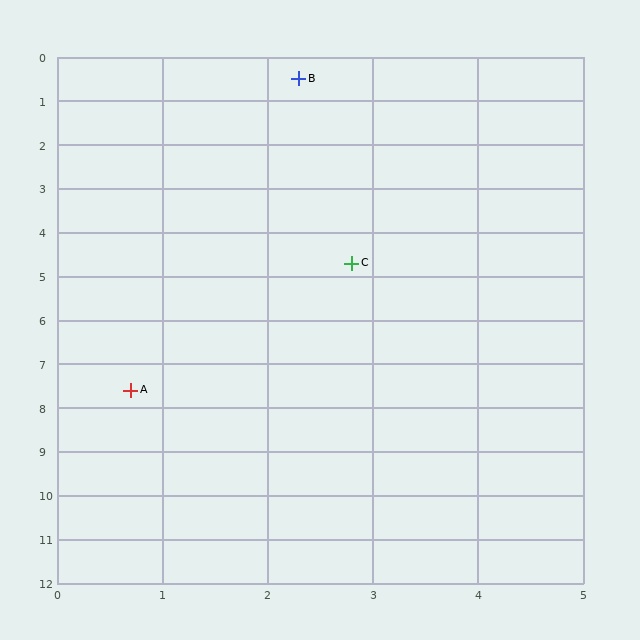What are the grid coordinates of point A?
Point A is at approximately (0.7, 7.6).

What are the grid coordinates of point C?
Point C is at approximately (2.8, 4.7).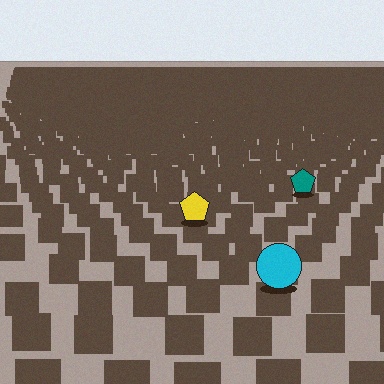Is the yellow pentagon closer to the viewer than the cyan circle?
No. The cyan circle is closer — you can tell from the texture gradient: the ground texture is coarser near it.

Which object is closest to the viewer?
The cyan circle is closest. The texture marks near it are larger and more spread out.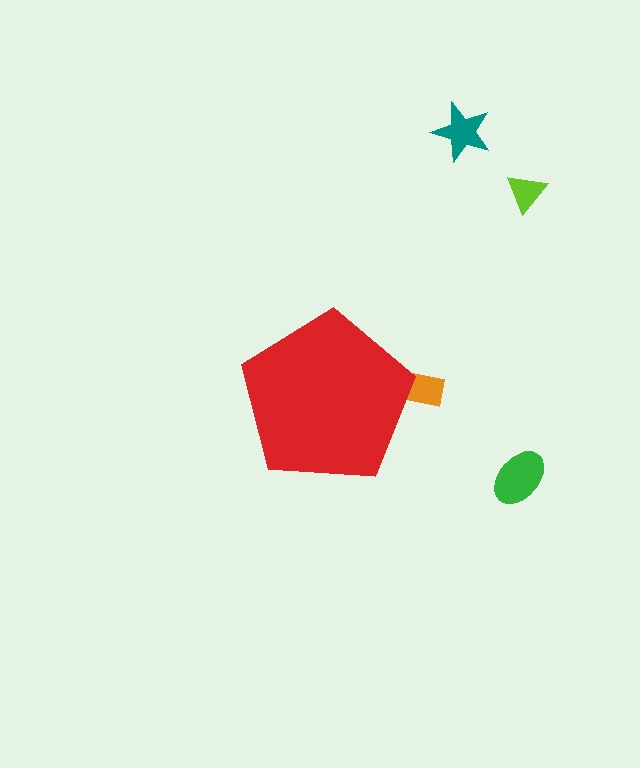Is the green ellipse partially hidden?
No, the green ellipse is fully visible.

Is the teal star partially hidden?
No, the teal star is fully visible.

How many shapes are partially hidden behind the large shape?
1 shape is partially hidden.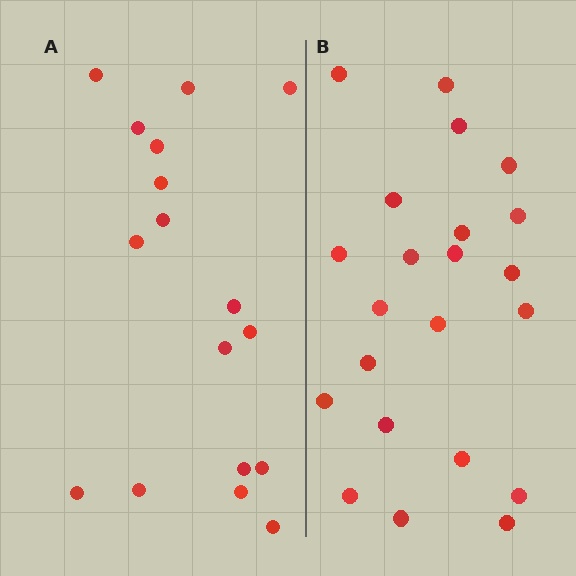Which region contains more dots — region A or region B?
Region B (the right region) has more dots.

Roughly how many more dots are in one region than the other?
Region B has about 5 more dots than region A.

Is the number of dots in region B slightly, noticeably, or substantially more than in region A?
Region B has noticeably more, but not dramatically so. The ratio is roughly 1.3 to 1.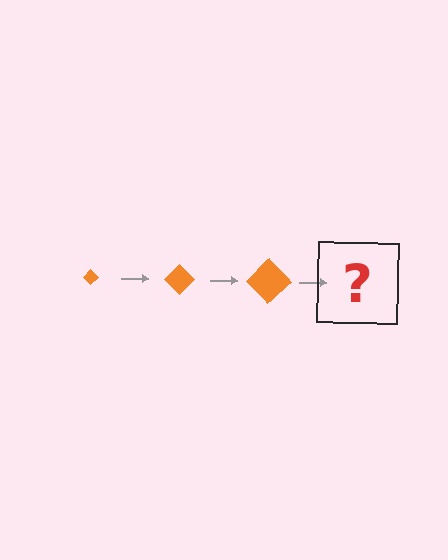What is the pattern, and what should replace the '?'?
The pattern is that the diamond gets progressively larger each step. The '?' should be an orange diamond, larger than the previous one.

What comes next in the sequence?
The next element should be an orange diamond, larger than the previous one.